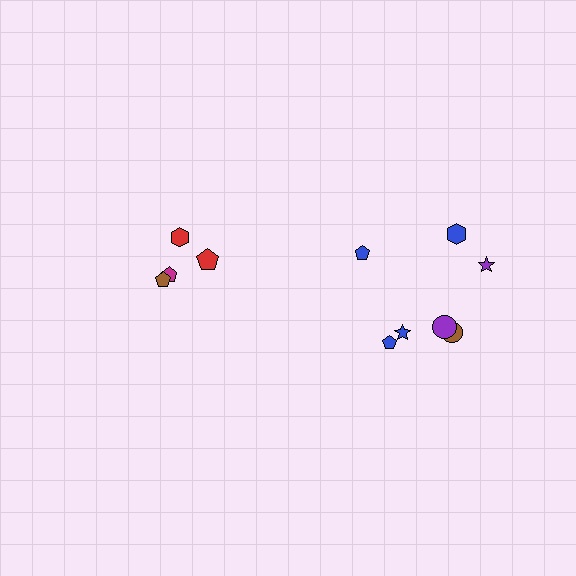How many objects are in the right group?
There are 7 objects.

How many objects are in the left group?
There are 4 objects.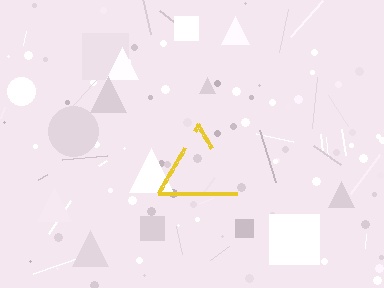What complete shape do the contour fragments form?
The contour fragments form a triangle.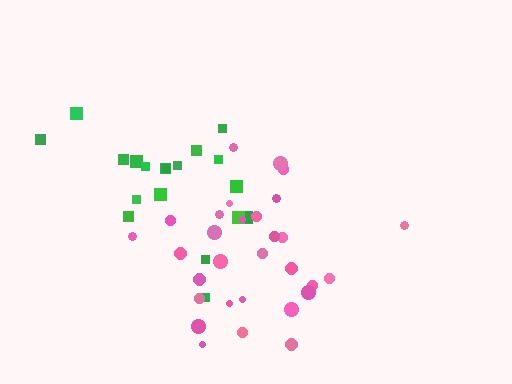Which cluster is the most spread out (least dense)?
Green.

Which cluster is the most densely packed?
Pink.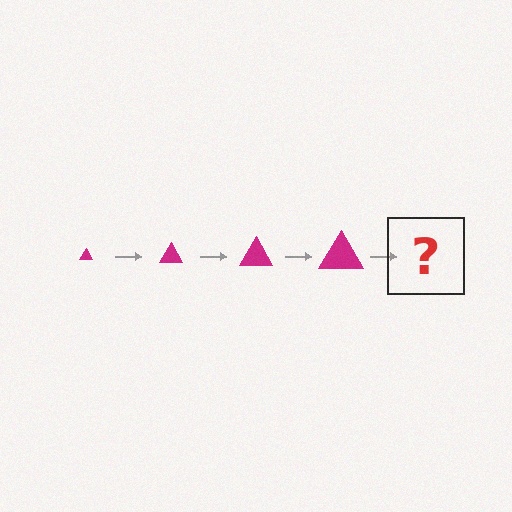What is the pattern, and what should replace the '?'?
The pattern is that the triangle gets progressively larger each step. The '?' should be a magenta triangle, larger than the previous one.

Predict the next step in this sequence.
The next step is a magenta triangle, larger than the previous one.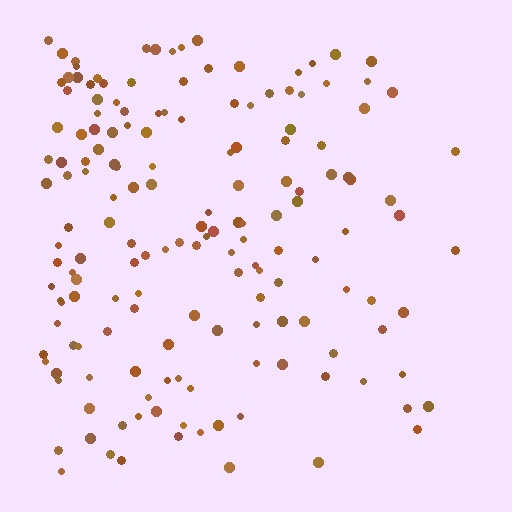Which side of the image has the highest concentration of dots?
The left.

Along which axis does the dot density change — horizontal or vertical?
Horizontal.